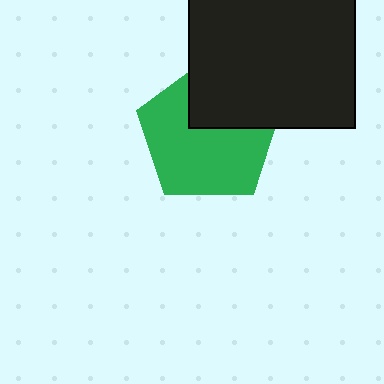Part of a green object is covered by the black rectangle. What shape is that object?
It is a pentagon.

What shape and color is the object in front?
The object in front is a black rectangle.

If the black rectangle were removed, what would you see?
You would see the complete green pentagon.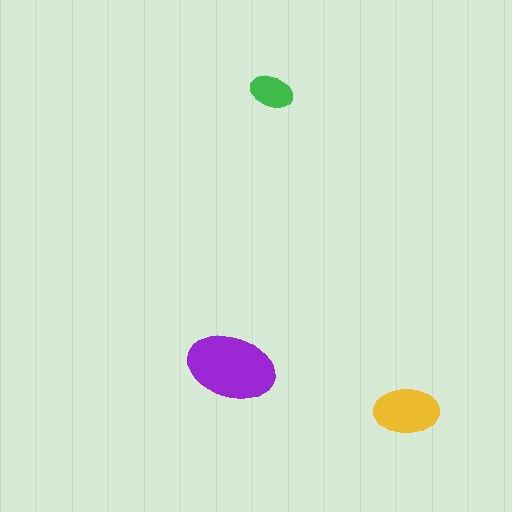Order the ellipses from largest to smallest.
the purple one, the yellow one, the green one.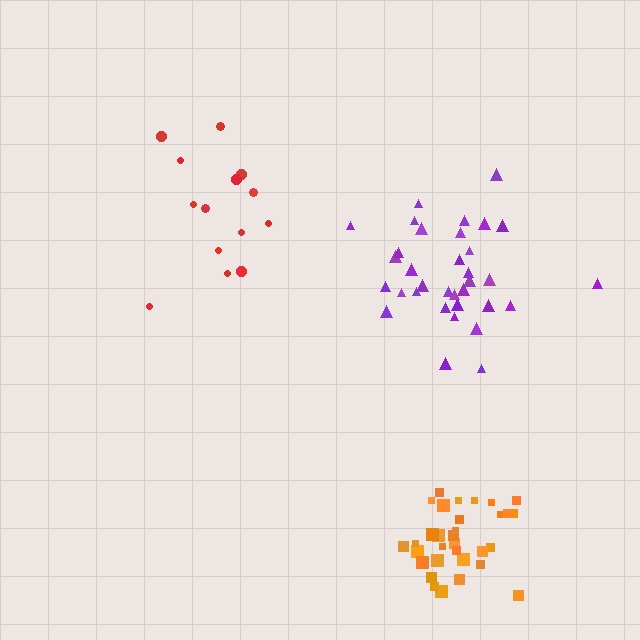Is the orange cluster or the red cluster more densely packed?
Orange.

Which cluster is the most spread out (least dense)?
Red.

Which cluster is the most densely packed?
Orange.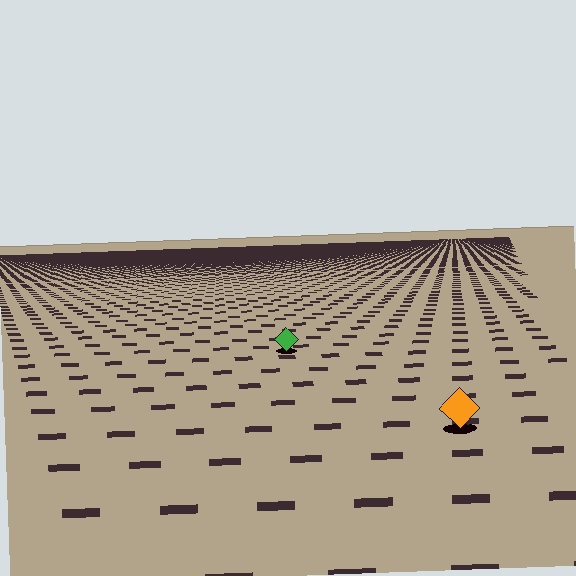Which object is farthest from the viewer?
The green diamond is farthest from the viewer. It appears smaller and the ground texture around it is denser.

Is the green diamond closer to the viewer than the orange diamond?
No. The orange diamond is closer — you can tell from the texture gradient: the ground texture is coarser near it.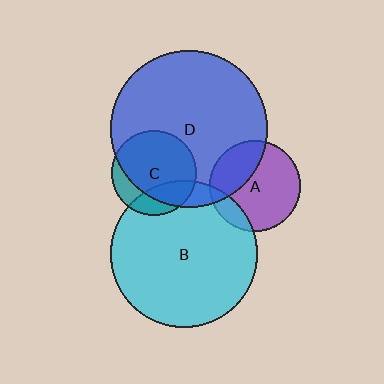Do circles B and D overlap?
Yes.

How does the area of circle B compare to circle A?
Approximately 2.6 times.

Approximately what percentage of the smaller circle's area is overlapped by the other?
Approximately 10%.